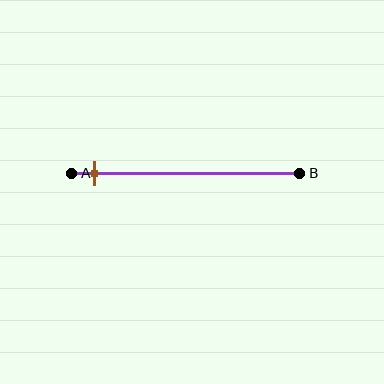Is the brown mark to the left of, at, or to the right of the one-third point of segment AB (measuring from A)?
The brown mark is to the left of the one-third point of segment AB.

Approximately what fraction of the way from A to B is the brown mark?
The brown mark is approximately 10% of the way from A to B.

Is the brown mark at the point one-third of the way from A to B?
No, the mark is at about 10% from A, not at the 33% one-third point.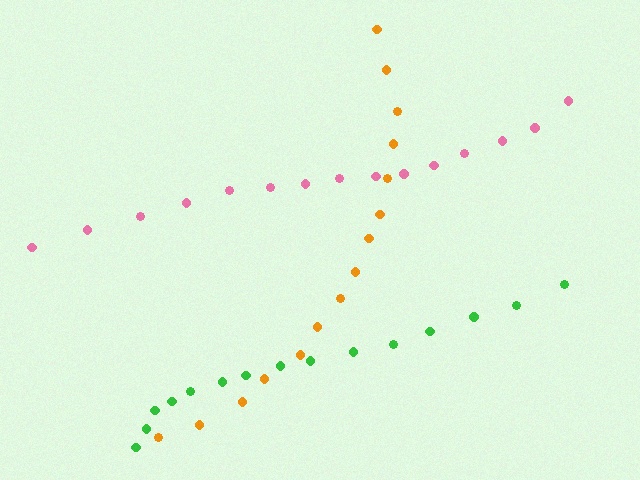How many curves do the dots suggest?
There are 3 distinct paths.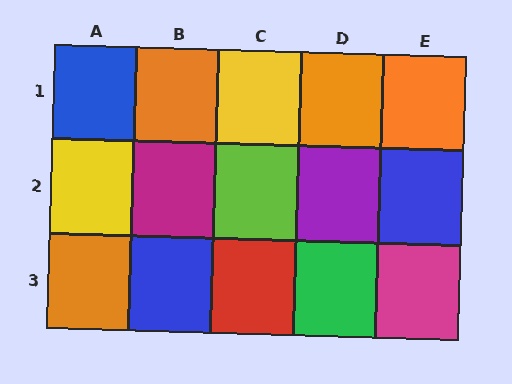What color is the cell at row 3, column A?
Orange.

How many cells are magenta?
2 cells are magenta.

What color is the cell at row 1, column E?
Orange.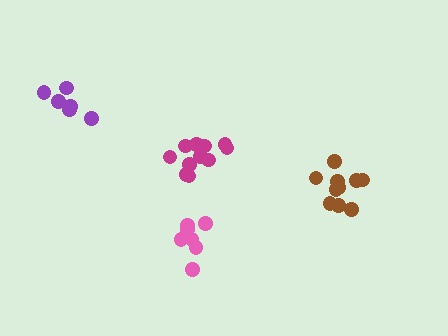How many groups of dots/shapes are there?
There are 4 groups.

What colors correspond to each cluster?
The clusters are colored: pink, magenta, brown, purple.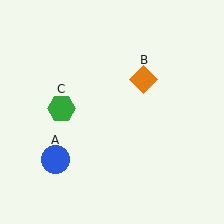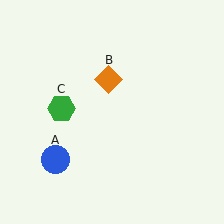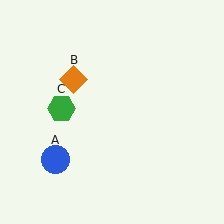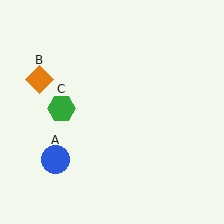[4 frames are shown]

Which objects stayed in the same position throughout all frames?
Blue circle (object A) and green hexagon (object C) remained stationary.